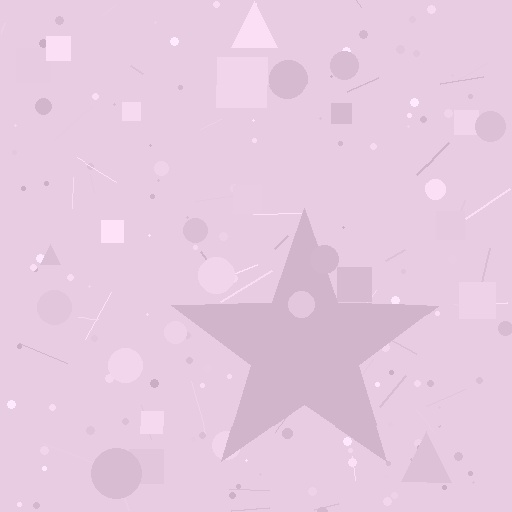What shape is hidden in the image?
A star is hidden in the image.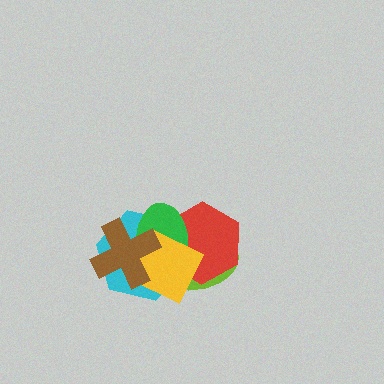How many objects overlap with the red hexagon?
4 objects overlap with the red hexagon.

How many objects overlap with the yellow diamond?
5 objects overlap with the yellow diamond.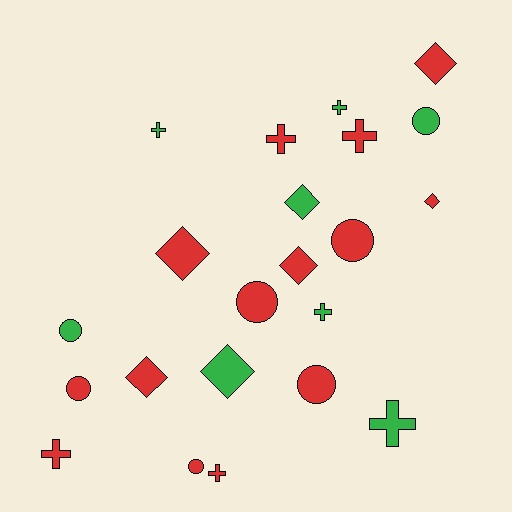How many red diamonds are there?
There are 5 red diamonds.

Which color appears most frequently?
Red, with 14 objects.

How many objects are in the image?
There are 22 objects.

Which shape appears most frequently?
Cross, with 8 objects.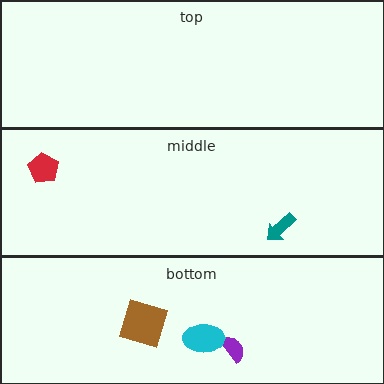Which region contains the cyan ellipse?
The bottom region.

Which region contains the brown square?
The bottom region.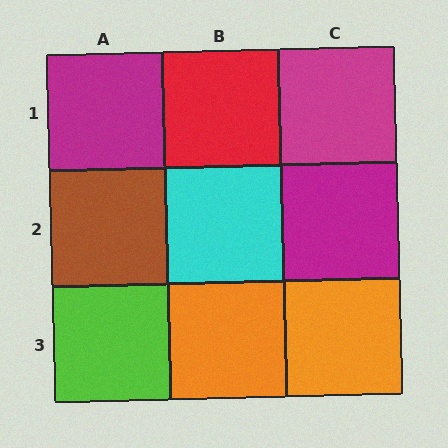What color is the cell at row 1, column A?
Magenta.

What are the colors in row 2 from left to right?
Brown, cyan, magenta.